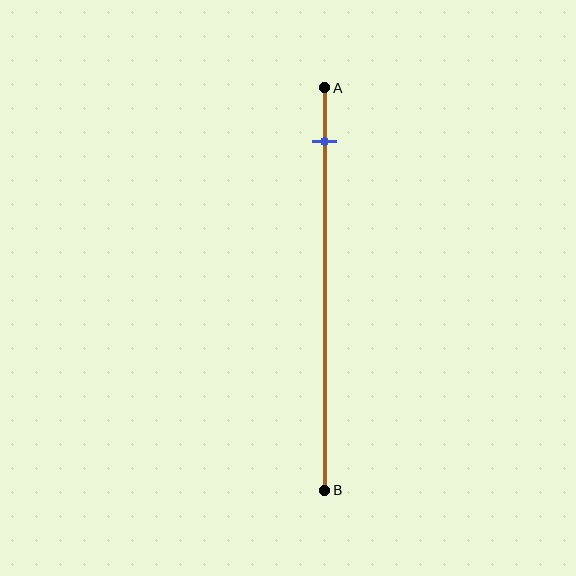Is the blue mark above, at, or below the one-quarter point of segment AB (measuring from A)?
The blue mark is above the one-quarter point of segment AB.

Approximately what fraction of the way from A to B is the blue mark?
The blue mark is approximately 15% of the way from A to B.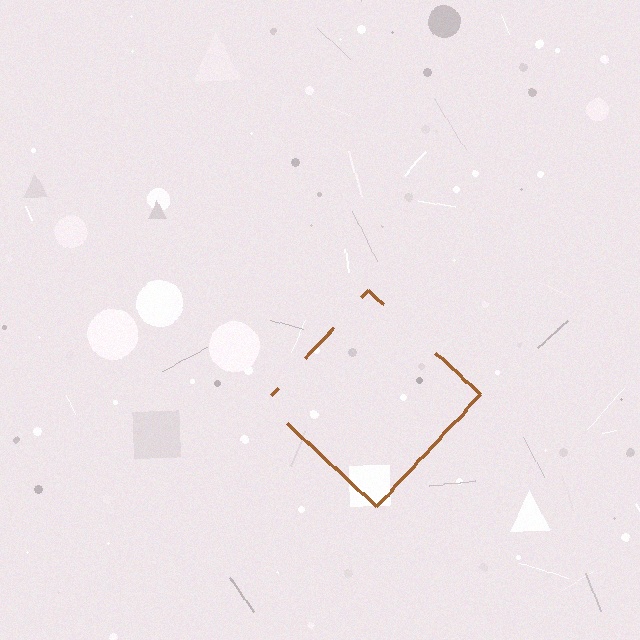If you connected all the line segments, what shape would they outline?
They would outline a diamond.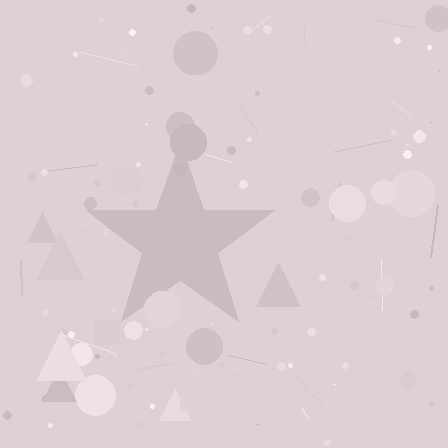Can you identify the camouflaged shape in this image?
The camouflaged shape is a star.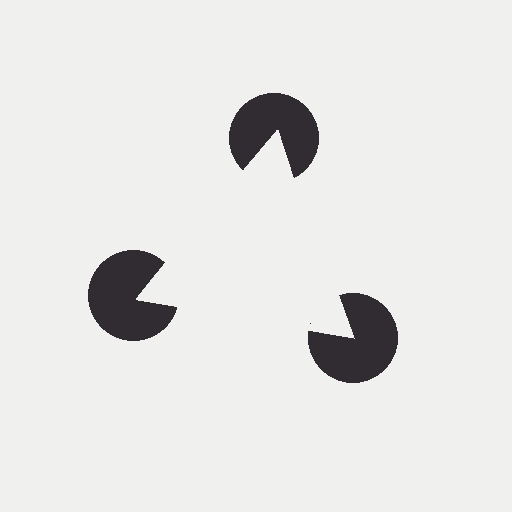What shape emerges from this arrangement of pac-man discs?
An illusory triangle — its edges are inferred from the aligned wedge cuts in the pac-man discs, not physically drawn.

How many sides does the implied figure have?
3 sides.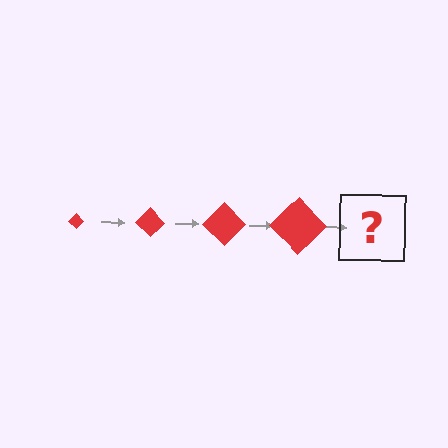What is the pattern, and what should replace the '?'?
The pattern is that the diamond gets progressively larger each step. The '?' should be a red diamond, larger than the previous one.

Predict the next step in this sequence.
The next step is a red diamond, larger than the previous one.